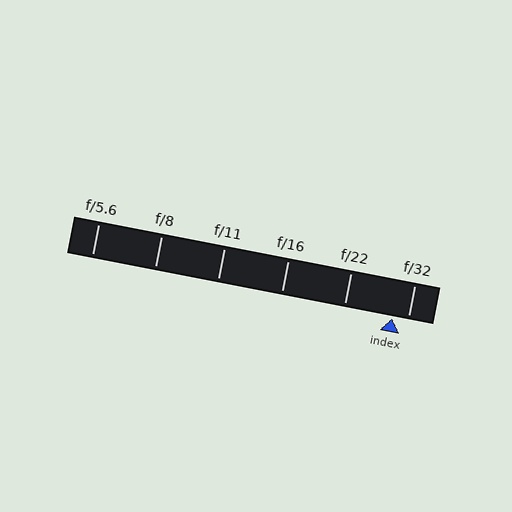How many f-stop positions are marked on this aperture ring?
There are 6 f-stop positions marked.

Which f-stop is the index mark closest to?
The index mark is closest to f/32.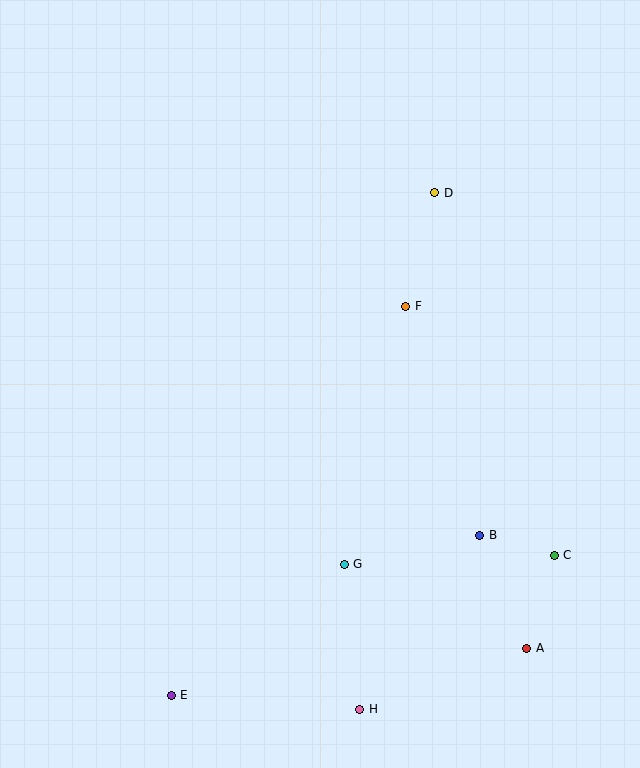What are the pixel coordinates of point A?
Point A is at (527, 648).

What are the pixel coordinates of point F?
Point F is at (406, 306).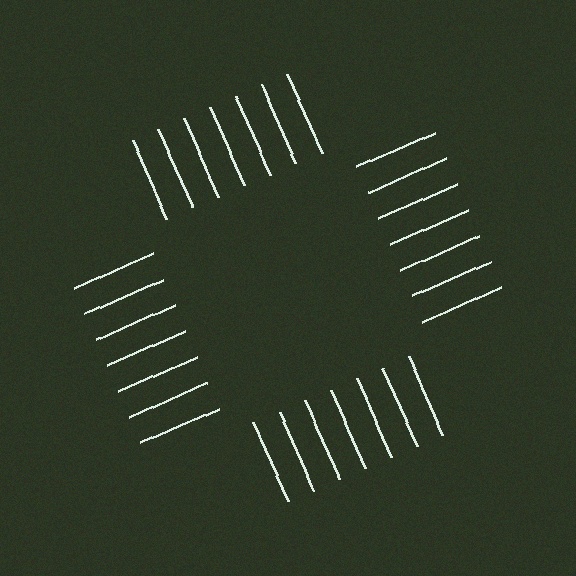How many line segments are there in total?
28 — 7 along each of the 4 edges.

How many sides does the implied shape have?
4 sides — the line-ends trace a square.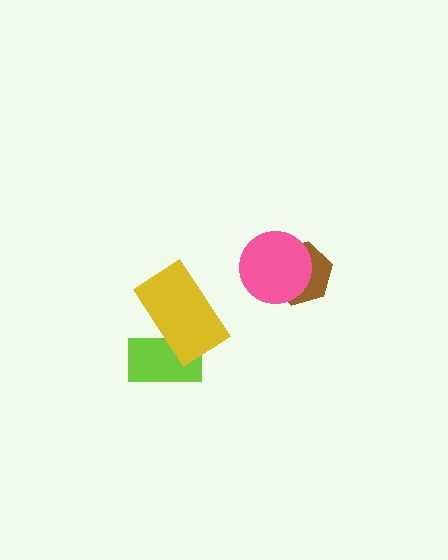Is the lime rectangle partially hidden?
Yes, it is partially covered by another shape.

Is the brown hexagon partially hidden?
Yes, it is partially covered by another shape.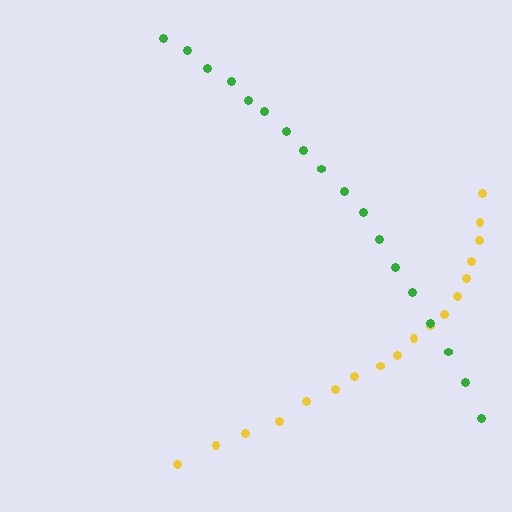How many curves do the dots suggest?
There are 2 distinct paths.